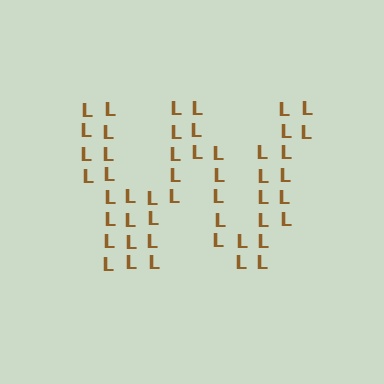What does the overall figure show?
The overall figure shows the letter W.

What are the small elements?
The small elements are letter L's.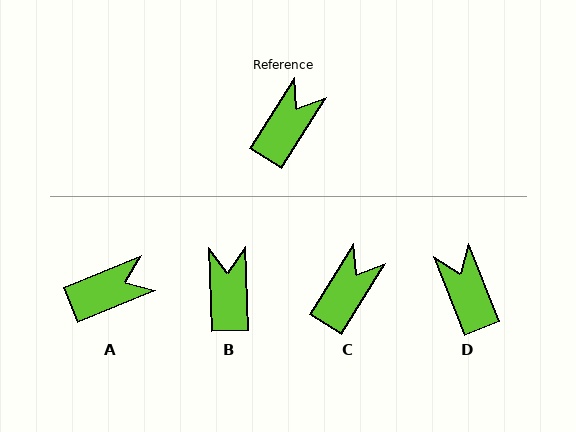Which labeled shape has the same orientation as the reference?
C.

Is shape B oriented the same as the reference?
No, it is off by about 34 degrees.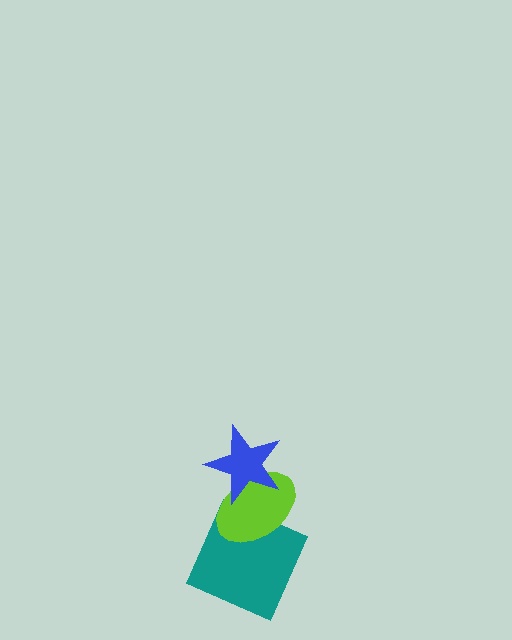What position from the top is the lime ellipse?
The lime ellipse is 2nd from the top.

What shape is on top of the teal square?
The lime ellipse is on top of the teal square.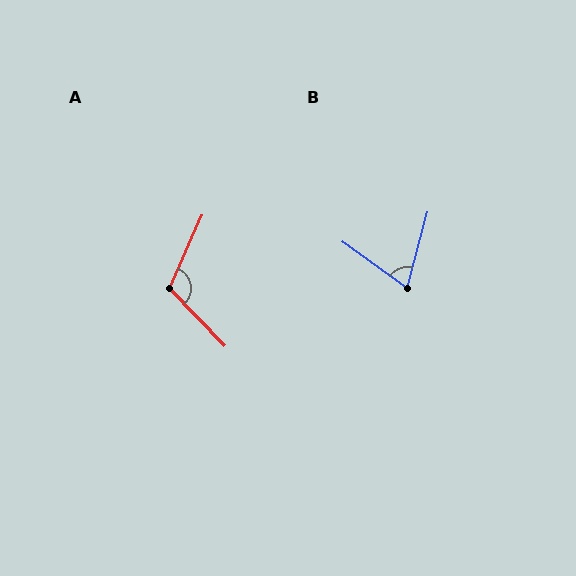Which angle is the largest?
A, at approximately 112 degrees.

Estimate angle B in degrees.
Approximately 69 degrees.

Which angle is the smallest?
B, at approximately 69 degrees.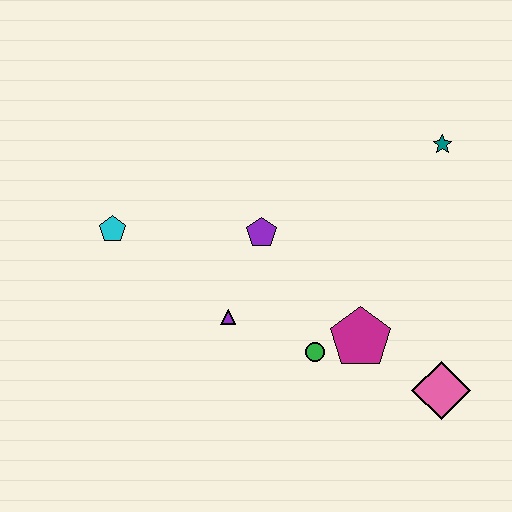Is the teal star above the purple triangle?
Yes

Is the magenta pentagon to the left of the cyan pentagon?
No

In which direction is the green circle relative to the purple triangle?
The green circle is to the right of the purple triangle.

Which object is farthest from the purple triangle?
The teal star is farthest from the purple triangle.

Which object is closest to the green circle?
The magenta pentagon is closest to the green circle.